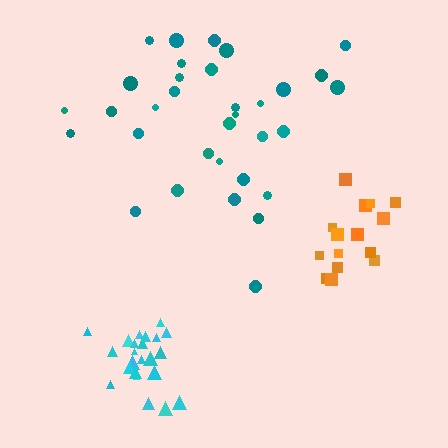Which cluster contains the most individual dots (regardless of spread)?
Teal (34).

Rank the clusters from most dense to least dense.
cyan, orange, teal.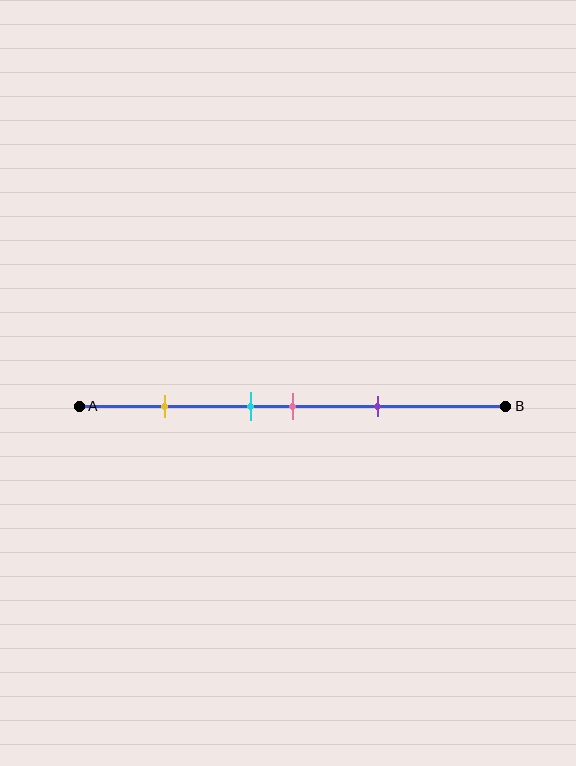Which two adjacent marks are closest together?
The cyan and pink marks are the closest adjacent pair.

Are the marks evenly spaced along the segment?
No, the marks are not evenly spaced.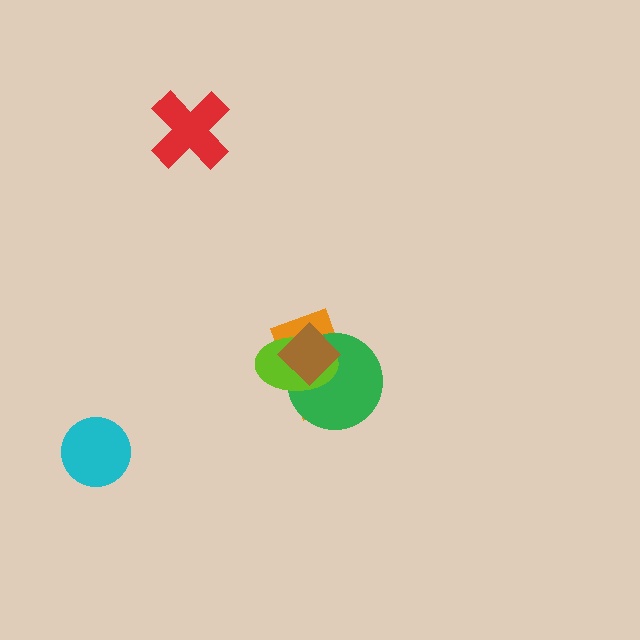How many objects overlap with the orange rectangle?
3 objects overlap with the orange rectangle.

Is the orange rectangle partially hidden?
Yes, it is partially covered by another shape.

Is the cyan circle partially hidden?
No, no other shape covers it.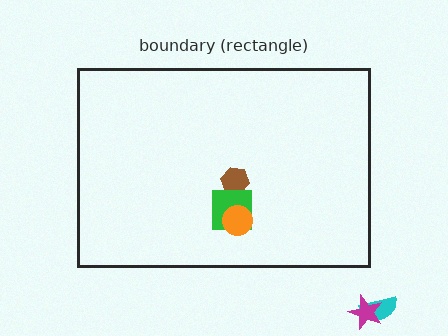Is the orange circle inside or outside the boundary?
Inside.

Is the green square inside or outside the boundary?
Inside.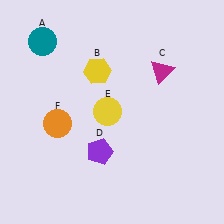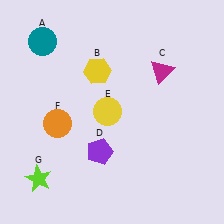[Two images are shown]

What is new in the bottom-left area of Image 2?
A lime star (G) was added in the bottom-left area of Image 2.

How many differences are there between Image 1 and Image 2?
There is 1 difference between the two images.